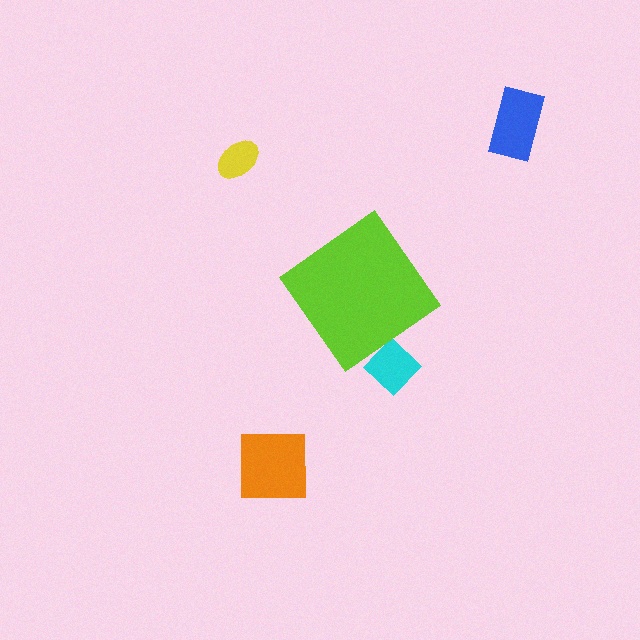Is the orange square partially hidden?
No, the orange square is fully visible.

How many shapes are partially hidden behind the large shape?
1 shape is partially hidden.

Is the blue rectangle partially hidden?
No, the blue rectangle is fully visible.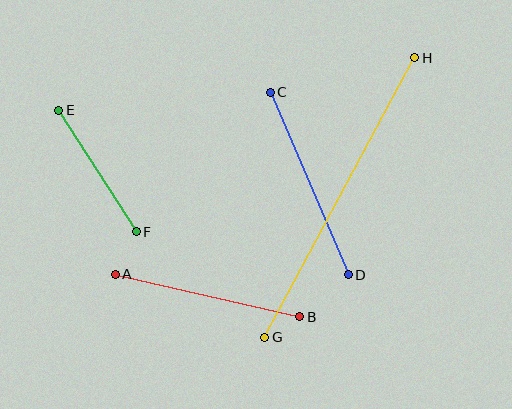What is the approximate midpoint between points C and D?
The midpoint is at approximately (309, 184) pixels.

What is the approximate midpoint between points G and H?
The midpoint is at approximately (340, 198) pixels.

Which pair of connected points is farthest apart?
Points G and H are farthest apart.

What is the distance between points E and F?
The distance is approximately 144 pixels.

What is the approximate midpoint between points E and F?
The midpoint is at approximately (97, 171) pixels.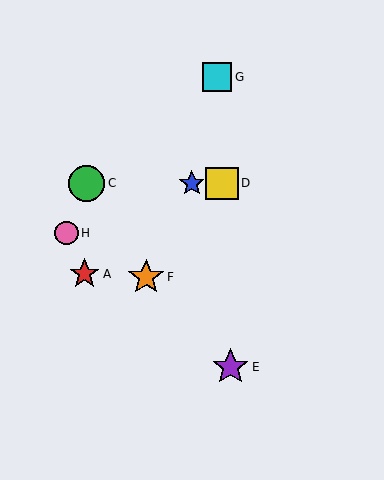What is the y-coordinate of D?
Object D is at y≈183.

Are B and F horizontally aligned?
No, B is at y≈183 and F is at y≈277.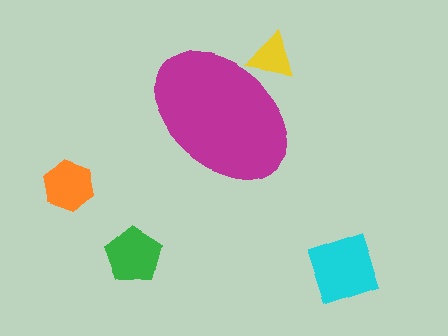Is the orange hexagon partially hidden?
No, the orange hexagon is fully visible.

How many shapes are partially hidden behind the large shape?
1 shape is partially hidden.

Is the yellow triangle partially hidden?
Yes, the yellow triangle is partially hidden behind the magenta ellipse.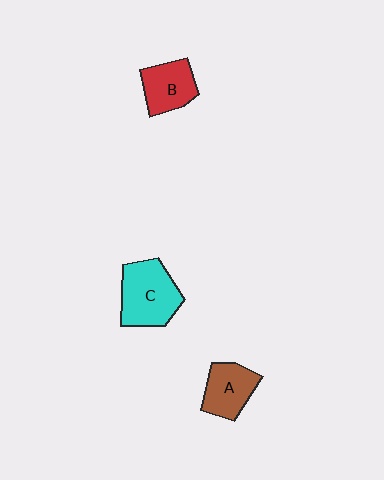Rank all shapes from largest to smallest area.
From largest to smallest: C (cyan), A (brown), B (red).